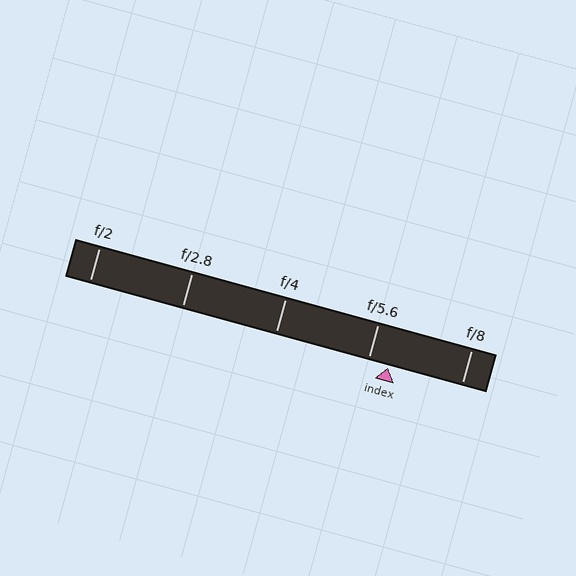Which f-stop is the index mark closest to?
The index mark is closest to f/5.6.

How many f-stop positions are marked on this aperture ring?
There are 5 f-stop positions marked.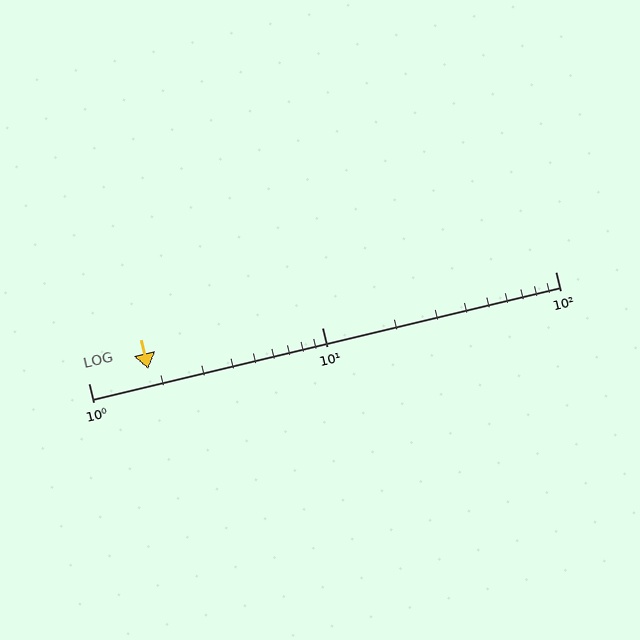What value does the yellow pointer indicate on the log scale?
The pointer indicates approximately 1.8.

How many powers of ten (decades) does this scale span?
The scale spans 2 decades, from 1 to 100.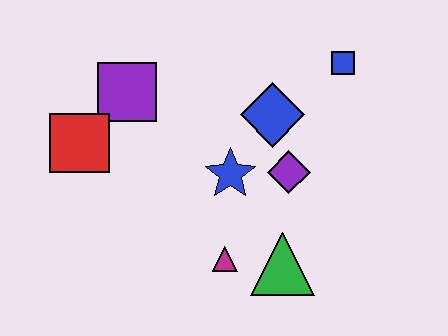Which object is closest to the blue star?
The purple diamond is closest to the blue star.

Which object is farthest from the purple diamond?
The red square is farthest from the purple diamond.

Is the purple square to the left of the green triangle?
Yes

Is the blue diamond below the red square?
No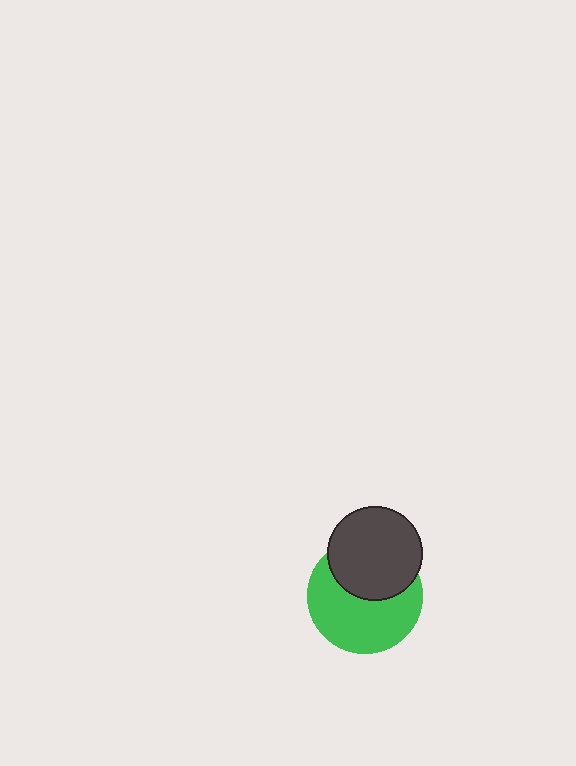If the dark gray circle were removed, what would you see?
You would see the complete green circle.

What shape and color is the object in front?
The object in front is a dark gray circle.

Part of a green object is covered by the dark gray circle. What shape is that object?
It is a circle.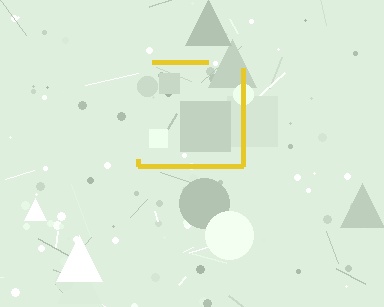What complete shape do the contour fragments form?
The contour fragments form a square.